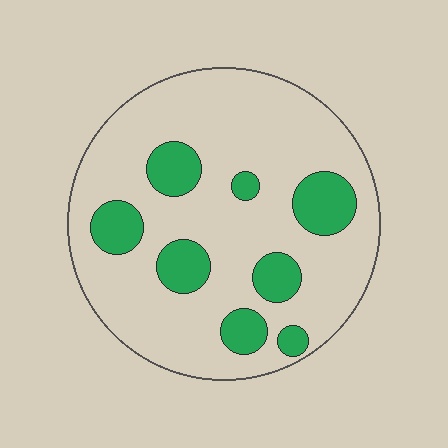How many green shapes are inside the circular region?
8.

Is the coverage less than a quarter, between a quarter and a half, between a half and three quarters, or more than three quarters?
Less than a quarter.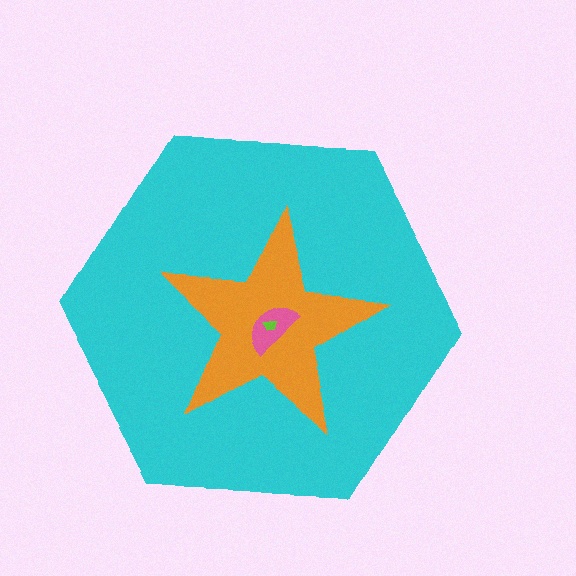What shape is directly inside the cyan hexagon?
The orange star.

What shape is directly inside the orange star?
The pink semicircle.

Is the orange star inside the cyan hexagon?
Yes.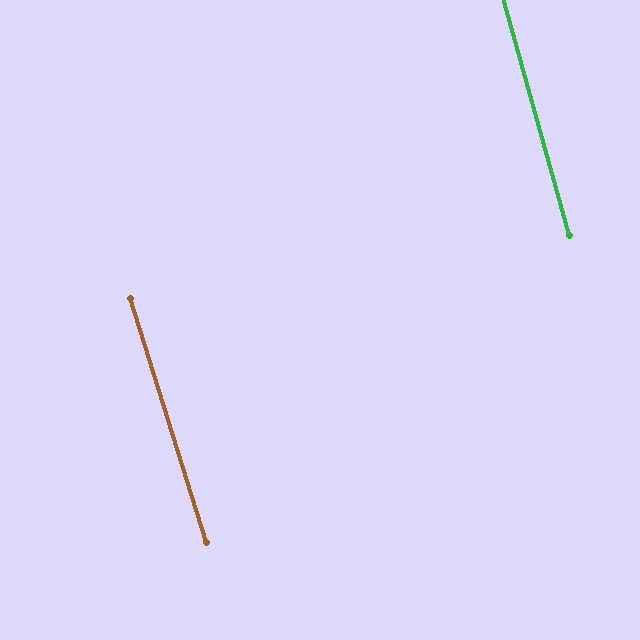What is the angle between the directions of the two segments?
Approximately 2 degrees.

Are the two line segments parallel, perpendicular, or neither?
Parallel — their directions differ by only 2.0°.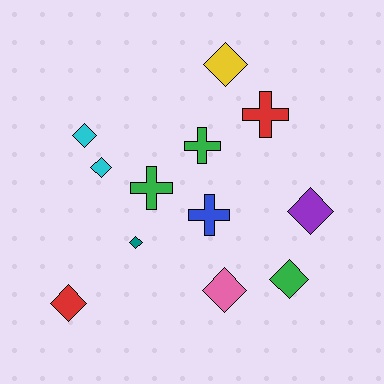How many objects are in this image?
There are 12 objects.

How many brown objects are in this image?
There are no brown objects.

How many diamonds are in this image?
There are 8 diamonds.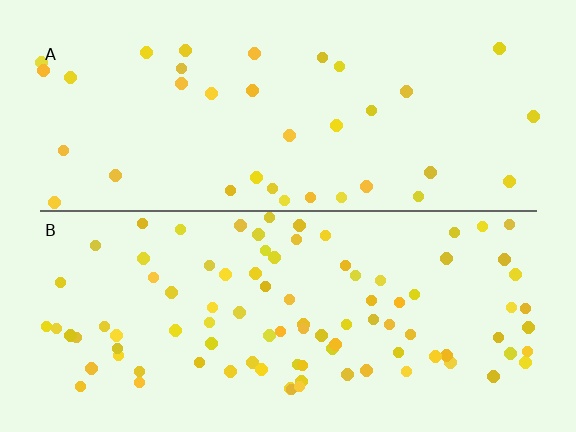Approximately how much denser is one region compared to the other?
Approximately 2.6× — region B over region A.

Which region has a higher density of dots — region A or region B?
B (the bottom).